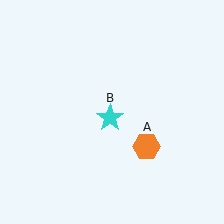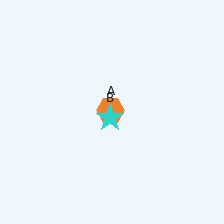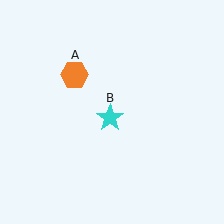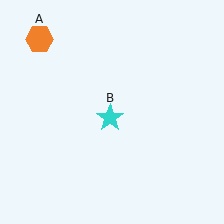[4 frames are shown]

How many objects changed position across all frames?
1 object changed position: orange hexagon (object A).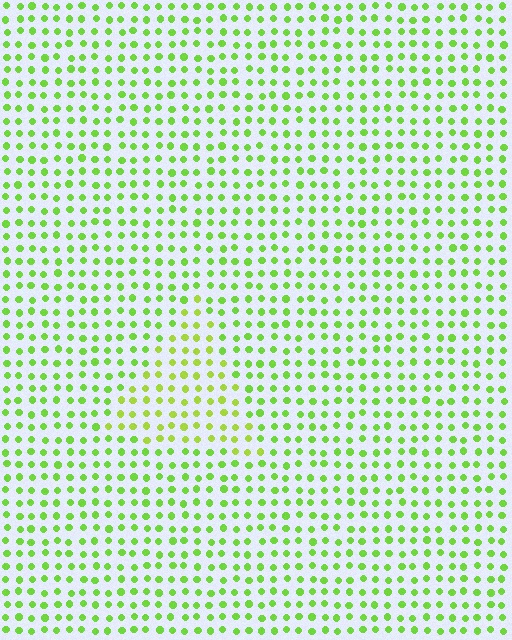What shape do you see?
I see a triangle.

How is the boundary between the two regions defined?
The boundary is defined purely by a slight shift in hue (about 20 degrees). Spacing, size, and orientation are identical on both sides.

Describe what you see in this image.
The image is filled with small lime elements in a uniform arrangement. A triangle-shaped region is visible where the elements are tinted to a slightly different hue, forming a subtle color boundary.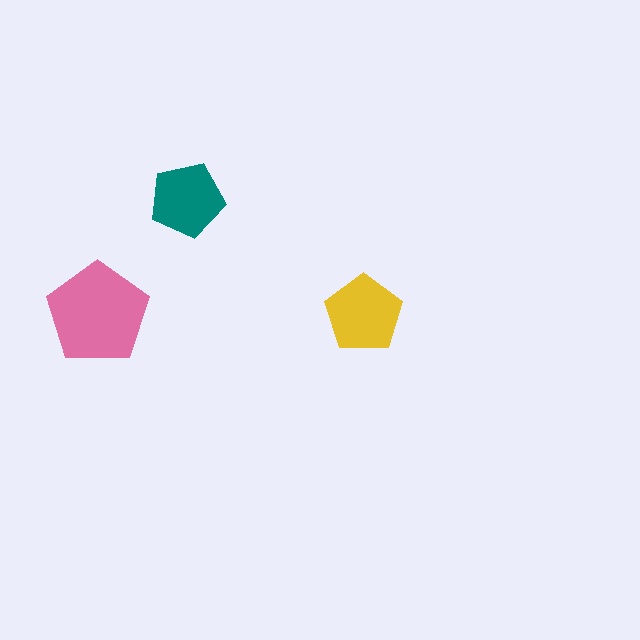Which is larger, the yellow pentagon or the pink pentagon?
The pink one.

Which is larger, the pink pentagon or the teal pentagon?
The pink one.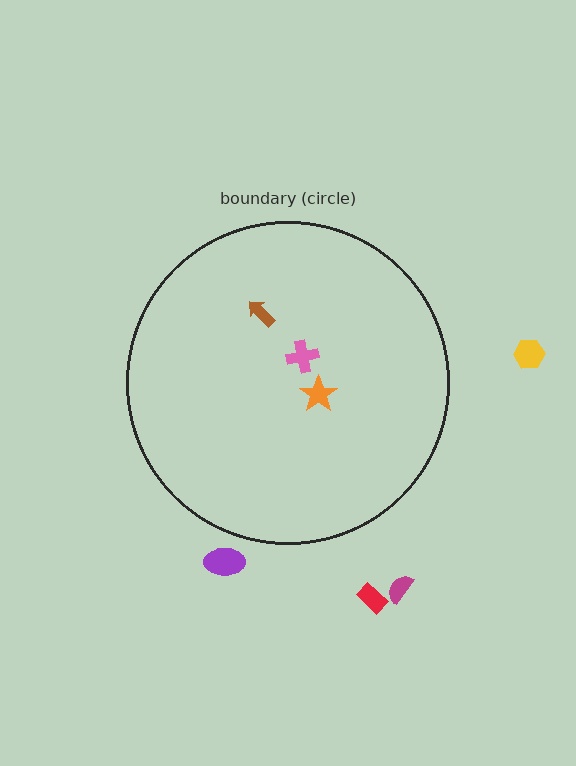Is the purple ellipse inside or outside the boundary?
Outside.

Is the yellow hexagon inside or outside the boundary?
Outside.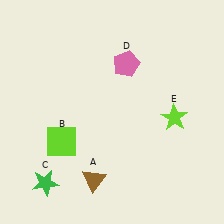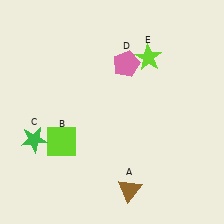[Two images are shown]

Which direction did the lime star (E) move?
The lime star (E) moved up.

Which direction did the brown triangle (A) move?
The brown triangle (A) moved right.